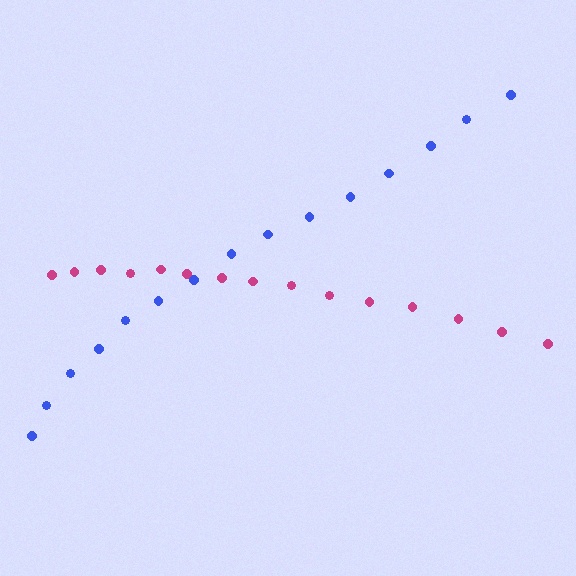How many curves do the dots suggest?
There are 2 distinct paths.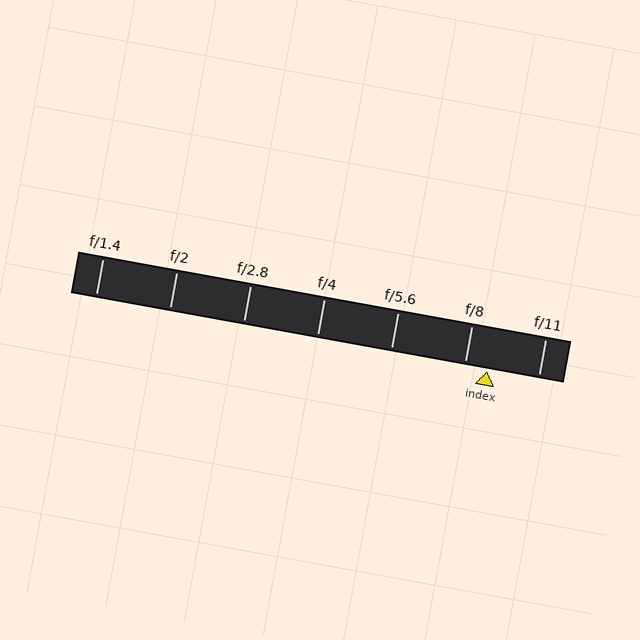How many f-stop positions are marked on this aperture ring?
There are 7 f-stop positions marked.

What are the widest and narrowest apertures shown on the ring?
The widest aperture shown is f/1.4 and the narrowest is f/11.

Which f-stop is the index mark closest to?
The index mark is closest to f/8.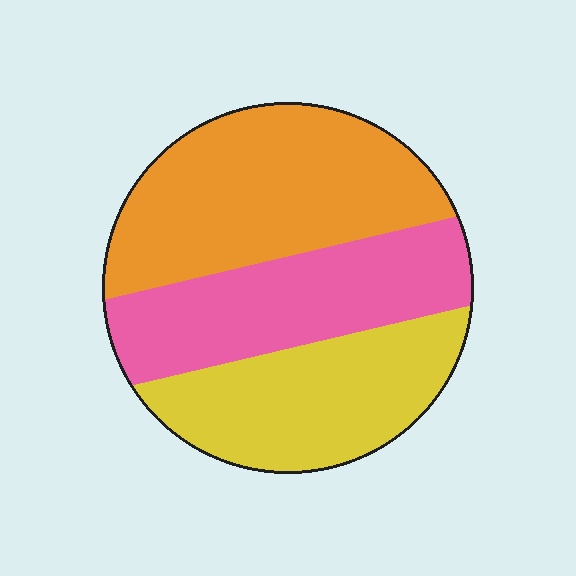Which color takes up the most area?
Orange, at roughly 40%.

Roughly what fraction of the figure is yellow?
Yellow covers around 30% of the figure.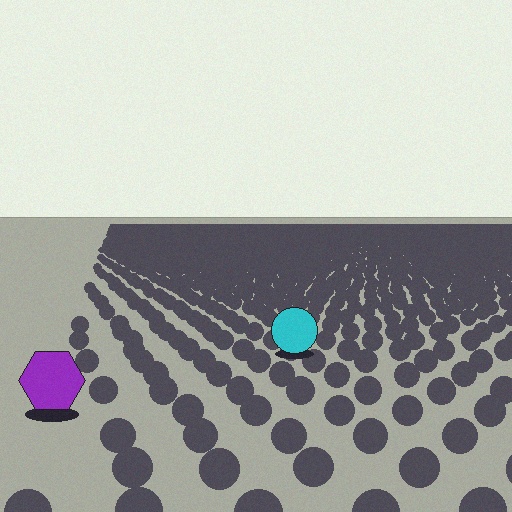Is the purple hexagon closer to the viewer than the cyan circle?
Yes. The purple hexagon is closer — you can tell from the texture gradient: the ground texture is coarser near it.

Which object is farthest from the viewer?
The cyan circle is farthest from the viewer. It appears smaller and the ground texture around it is denser.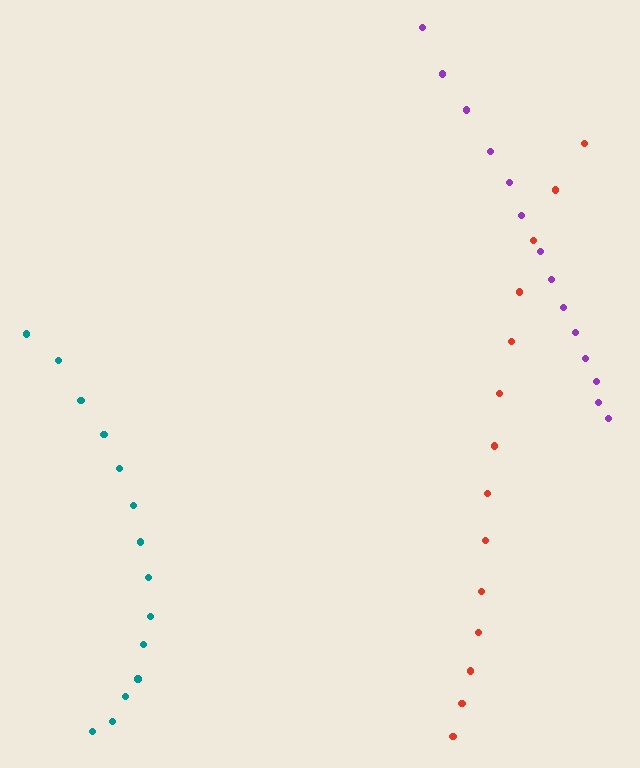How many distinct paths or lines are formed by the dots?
There are 3 distinct paths.